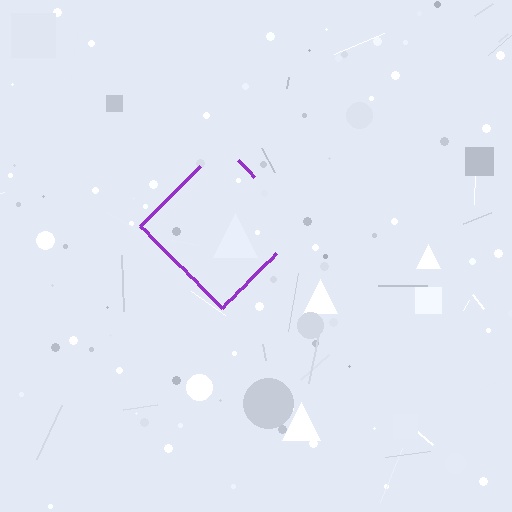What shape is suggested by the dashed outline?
The dashed outline suggests a diamond.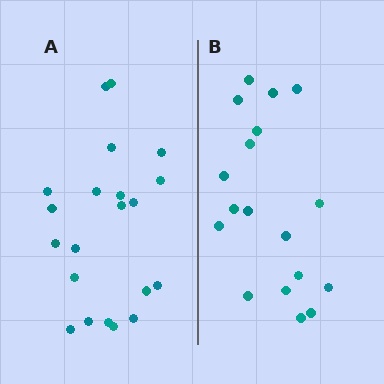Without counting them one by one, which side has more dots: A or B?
Region A (the left region) has more dots.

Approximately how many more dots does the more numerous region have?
Region A has just a few more — roughly 2 or 3 more dots than region B.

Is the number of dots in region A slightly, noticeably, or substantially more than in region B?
Region A has only slightly more — the two regions are fairly close. The ratio is roughly 1.2 to 1.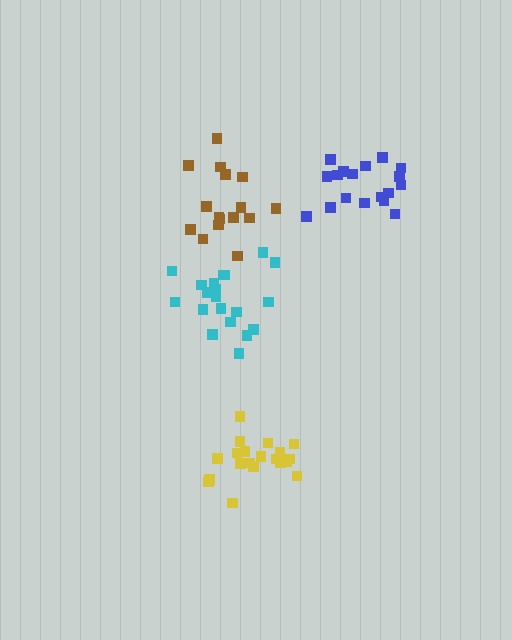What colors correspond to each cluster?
The clusters are colored: cyan, blue, yellow, brown.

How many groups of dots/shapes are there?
There are 4 groups.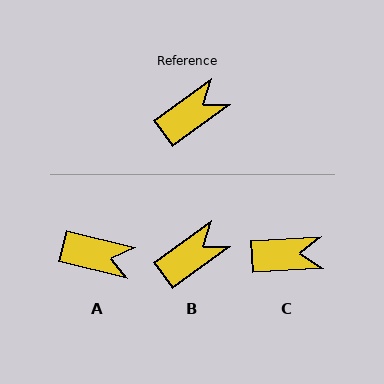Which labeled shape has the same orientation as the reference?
B.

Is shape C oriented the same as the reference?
No, it is off by about 32 degrees.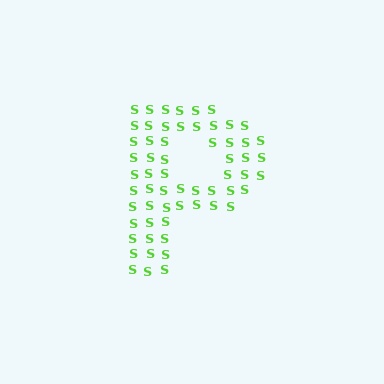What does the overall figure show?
The overall figure shows the letter P.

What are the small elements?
The small elements are letter S's.